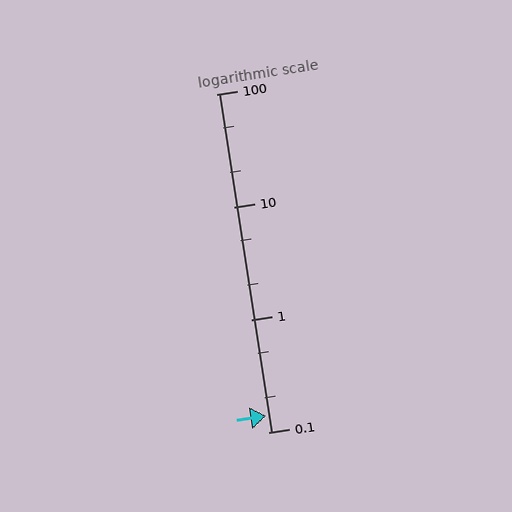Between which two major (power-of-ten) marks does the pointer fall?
The pointer is between 0.1 and 1.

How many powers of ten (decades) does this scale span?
The scale spans 3 decades, from 0.1 to 100.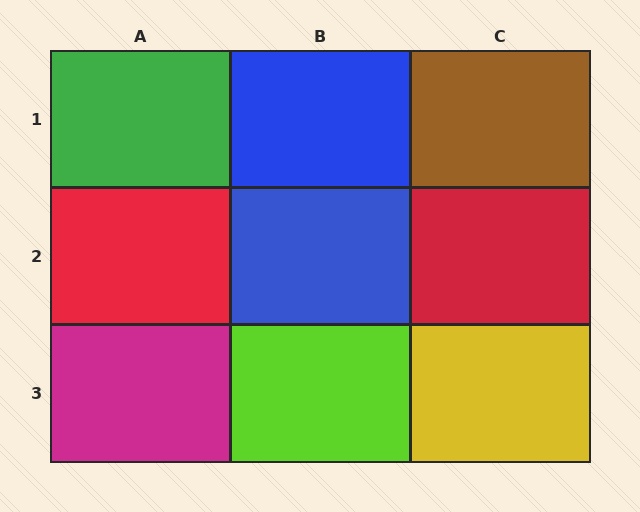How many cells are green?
1 cell is green.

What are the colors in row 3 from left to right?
Magenta, lime, yellow.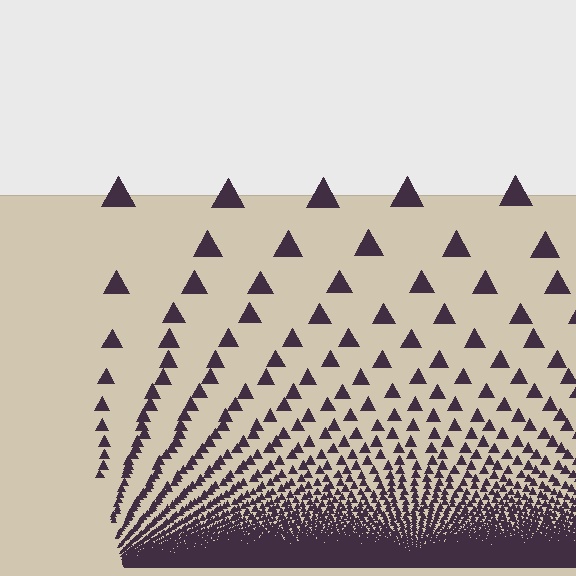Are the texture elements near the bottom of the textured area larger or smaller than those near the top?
Smaller. The gradient is inverted — elements near the bottom are smaller and denser.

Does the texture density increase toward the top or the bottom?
Density increases toward the bottom.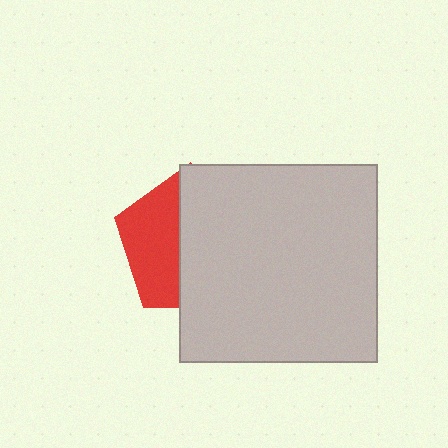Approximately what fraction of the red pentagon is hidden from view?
Roughly 60% of the red pentagon is hidden behind the light gray square.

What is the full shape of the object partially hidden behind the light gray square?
The partially hidden object is a red pentagon.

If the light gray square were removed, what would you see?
You would see the complete red pentagon.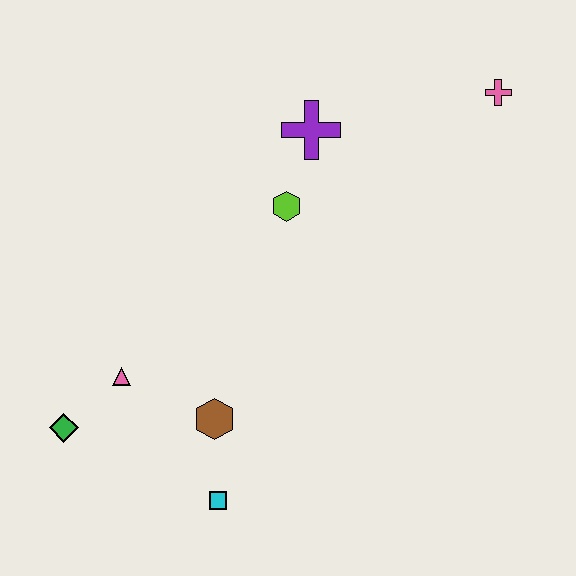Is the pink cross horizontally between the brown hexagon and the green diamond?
No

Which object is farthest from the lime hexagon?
The green diamond is farthest from the lime hexagon.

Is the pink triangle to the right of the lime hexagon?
No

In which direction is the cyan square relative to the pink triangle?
The cyan square is below the pink triangle.